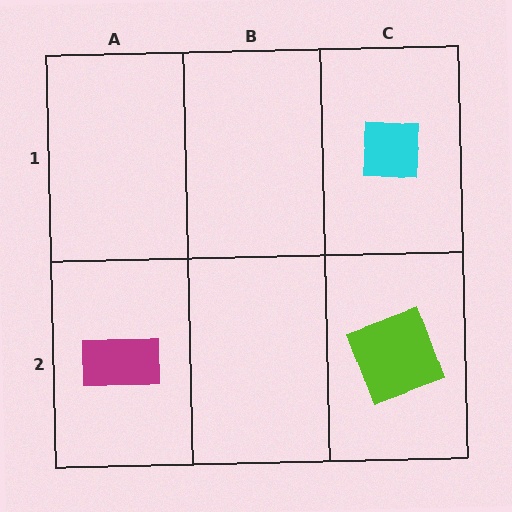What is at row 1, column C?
A cyan square.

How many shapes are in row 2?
2 shapes.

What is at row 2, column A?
A magenta rectangle.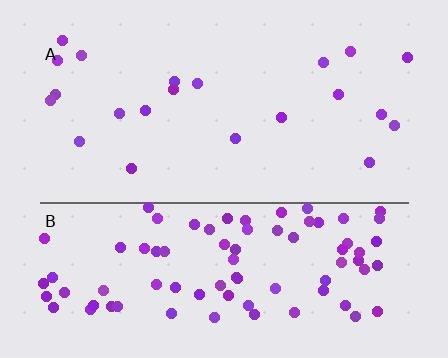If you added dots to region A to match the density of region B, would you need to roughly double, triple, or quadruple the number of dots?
Approximately quadruple.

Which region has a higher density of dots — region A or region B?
B (the bottom).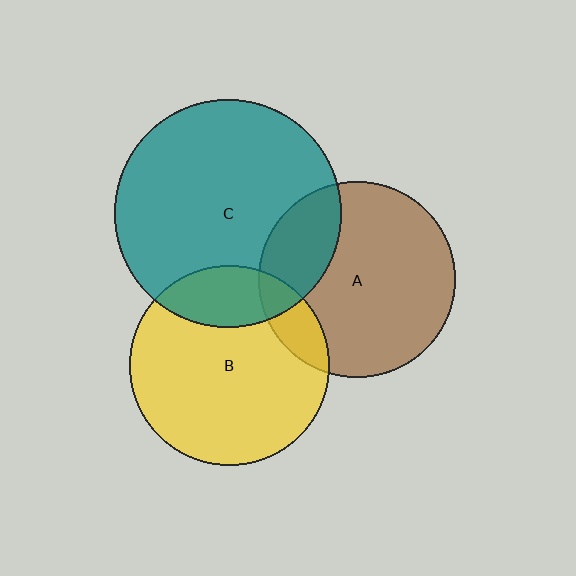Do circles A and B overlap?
Yes.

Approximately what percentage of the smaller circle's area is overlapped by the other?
Approximately 15%.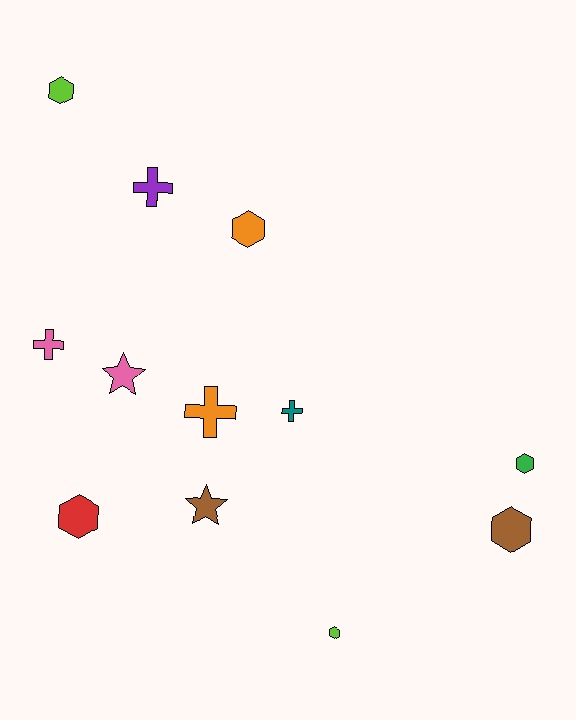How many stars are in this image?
There are 2 stars.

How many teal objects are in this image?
There is 1 teal object.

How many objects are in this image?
There are 12 objects.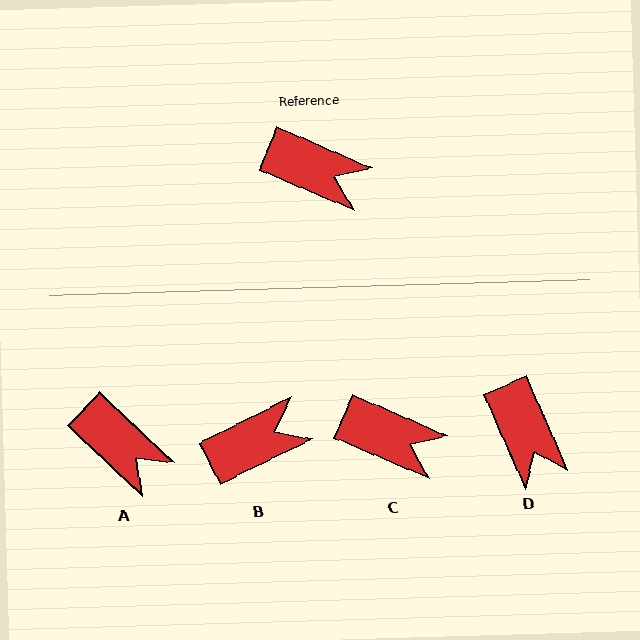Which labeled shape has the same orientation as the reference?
C.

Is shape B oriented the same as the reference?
No, it is off by about 50 degrees.